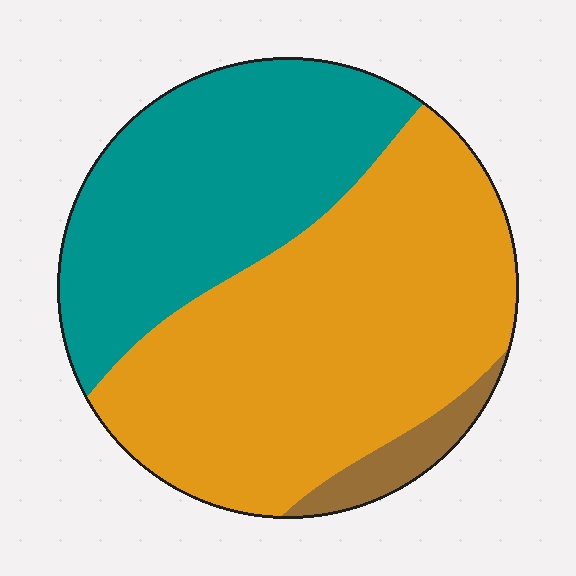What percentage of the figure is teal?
Teal covers 38% of the figure.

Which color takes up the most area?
Orange, at roughly 55%.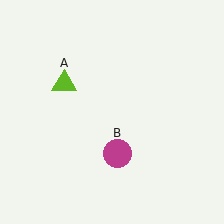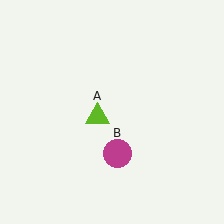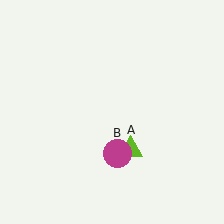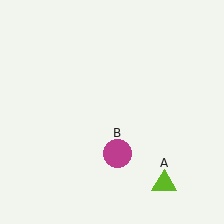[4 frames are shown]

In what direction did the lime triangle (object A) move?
The lime triangle (object A) moved down and to the right.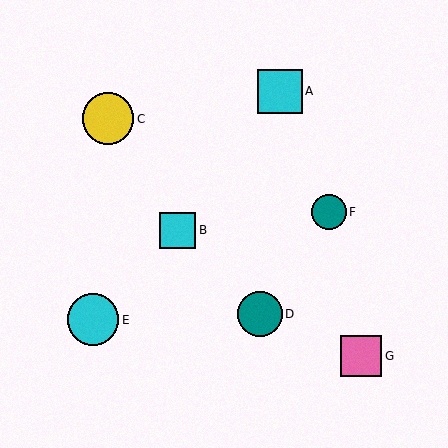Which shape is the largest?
The yellow circle (labeled C) is the largest.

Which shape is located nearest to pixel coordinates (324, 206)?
The teal circle (labeled F) at (329, 212) is nearest to that location.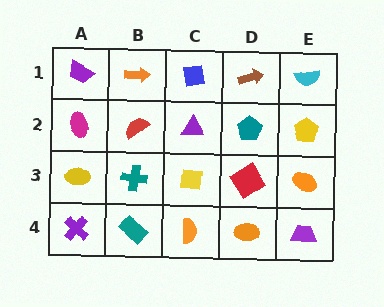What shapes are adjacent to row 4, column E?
An orange ellipse (row 3, column E), an orange ellipse (row 4, column D).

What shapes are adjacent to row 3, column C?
A purple triangle (row 2, column C), an orange semicircle (row 4, column C), a teal cross (row 3, column B), a red diamond (row 3, column D).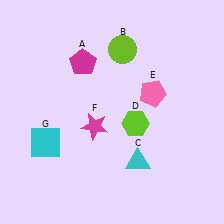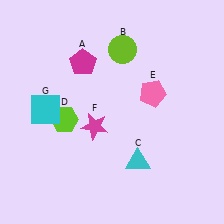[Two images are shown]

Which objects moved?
The objects that moved are: the lime hexagon (D), the cyan square (G).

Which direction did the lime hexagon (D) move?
The lime hexagon (D) moved left.